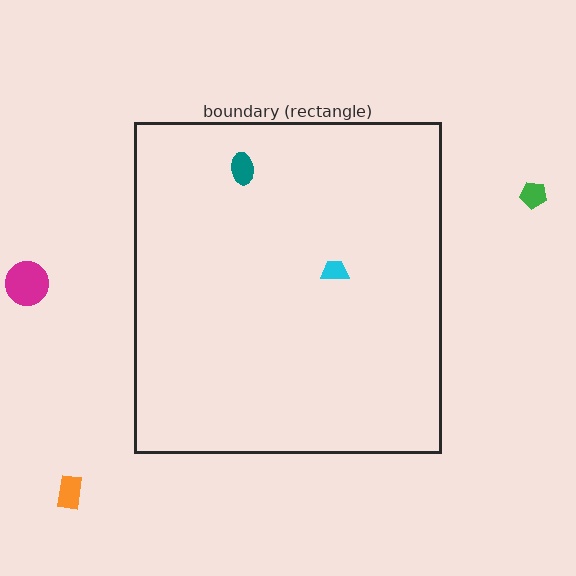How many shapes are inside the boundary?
2 inside, 3 outside.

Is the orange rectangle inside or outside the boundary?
Outside.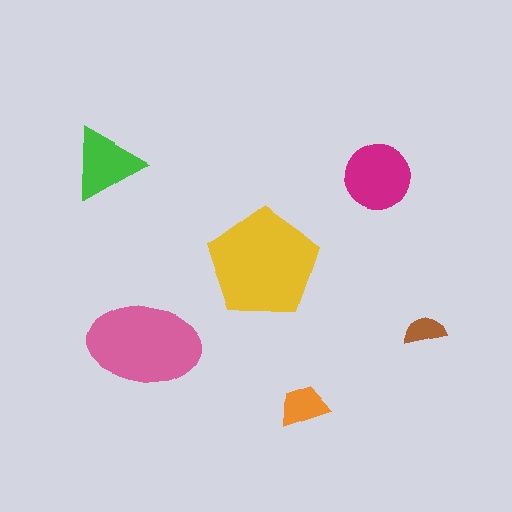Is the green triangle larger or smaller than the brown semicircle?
Larger.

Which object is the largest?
The yellow pentagon.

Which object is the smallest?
The brown semicircle.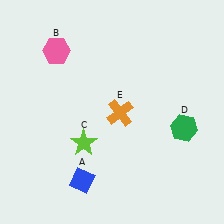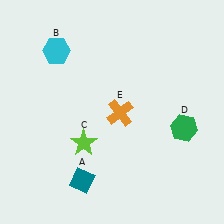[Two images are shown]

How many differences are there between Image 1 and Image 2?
There are 2 differences between the two images.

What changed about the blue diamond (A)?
In Image 1, A is blue. In Image 2, it changed to teal.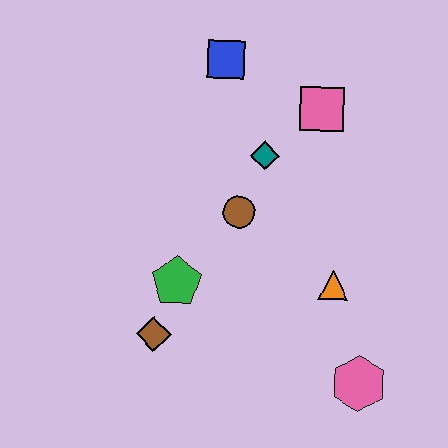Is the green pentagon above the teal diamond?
No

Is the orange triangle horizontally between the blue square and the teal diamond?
No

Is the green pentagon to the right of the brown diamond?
Yes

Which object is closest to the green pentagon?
The brown diamond is closest to the green pentagon.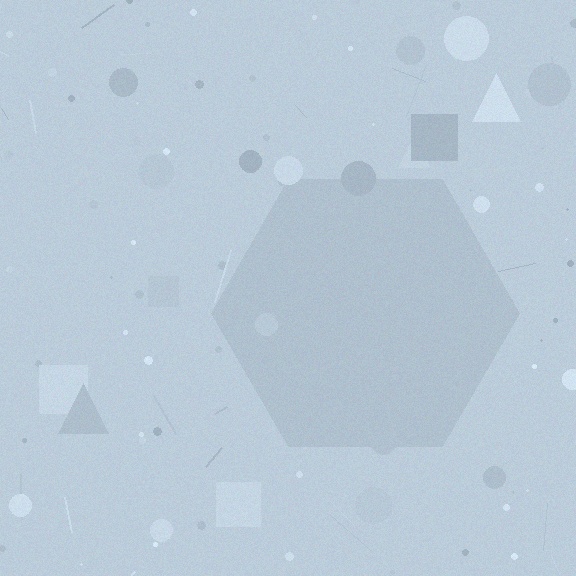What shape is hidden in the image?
A hexagon is hidden in the image.